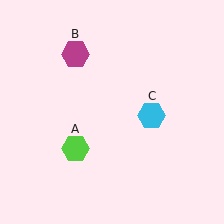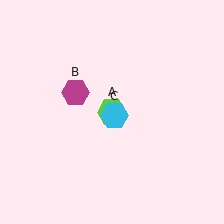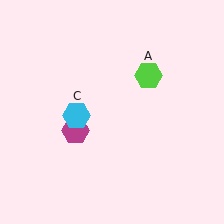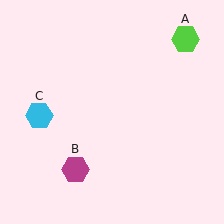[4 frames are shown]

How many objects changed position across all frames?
3 objects changed position: lime hexagon (object A), magenta hexagon (object B), cyan hexagon (object C).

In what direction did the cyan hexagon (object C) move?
The cyan hexagon (object C) moved left.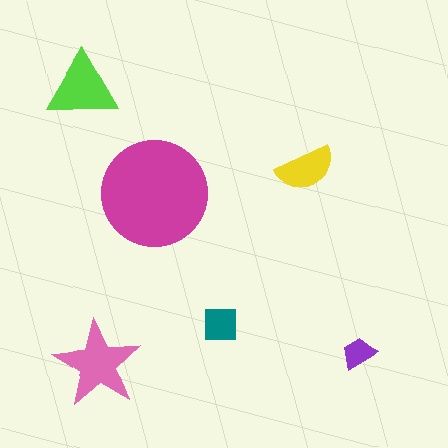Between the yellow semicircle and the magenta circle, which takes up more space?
The magenta circle.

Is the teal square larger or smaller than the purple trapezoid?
Larger.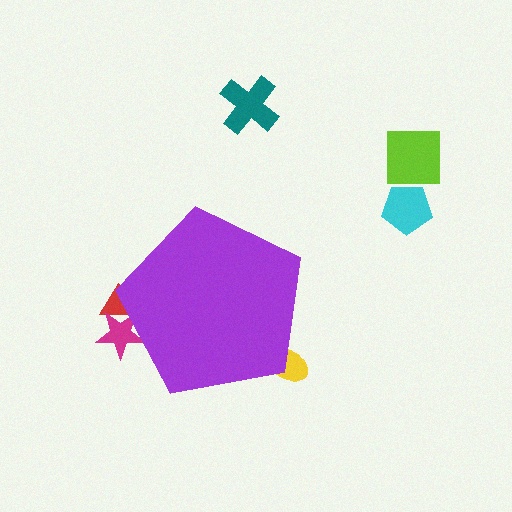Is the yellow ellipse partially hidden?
Yes, the yellow ellipse is partially hidden behind the purple pentagon.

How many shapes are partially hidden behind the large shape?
3 shapes are partially hidden.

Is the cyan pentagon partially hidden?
No, the cyan pentagon is fully visible.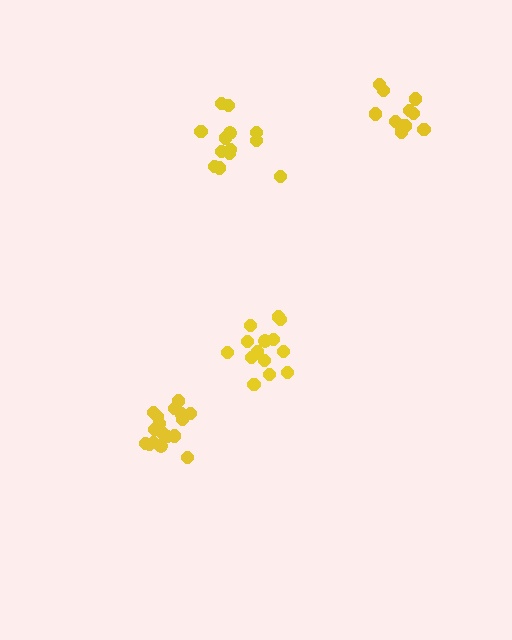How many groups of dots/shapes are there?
There are 4 groups.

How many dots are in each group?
Group 1: 13 dots, Group 2: 14 dots, Group 3: 12 dots, Group 4: 17 dots (56 total).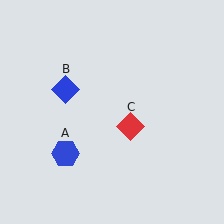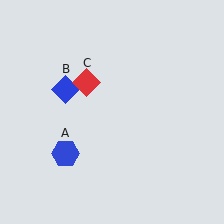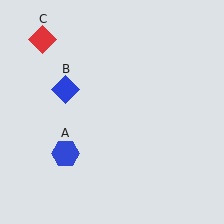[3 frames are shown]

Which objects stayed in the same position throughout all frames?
Blue hexagon (object A) and blue diamond (object B) remained stationary.